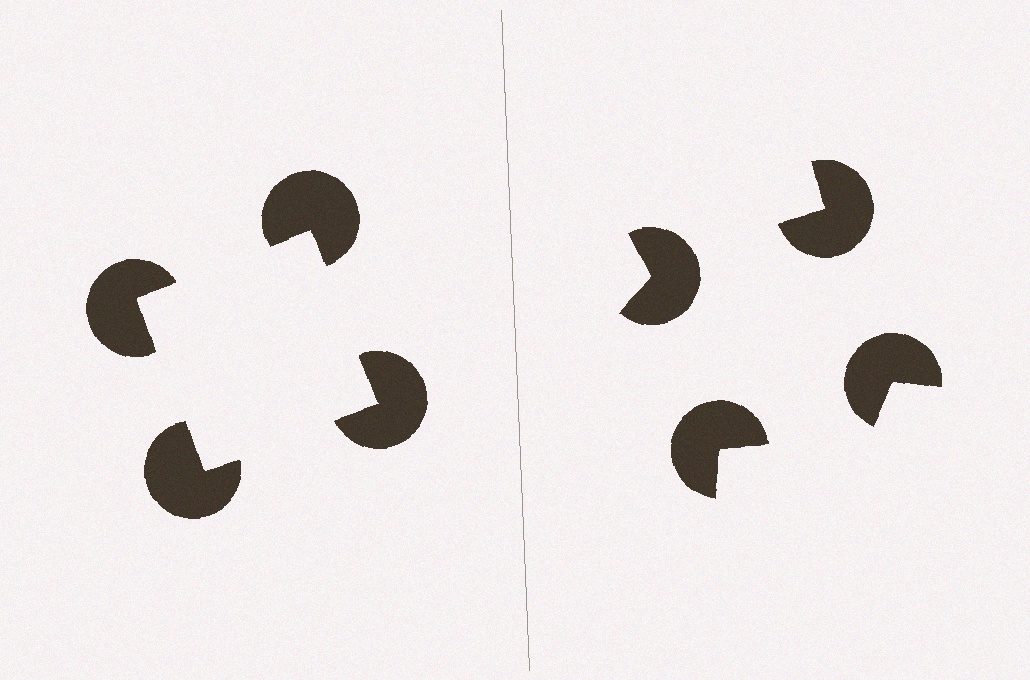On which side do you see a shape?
An illusory square appears on the left side. On the right side the wedge cuts are rotated, so no coherent shape forms.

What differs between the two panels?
The pac-man discs are positioned identically on both sides; only the wedge orientations differ. On the left they align to a square; on the right they are misaligned.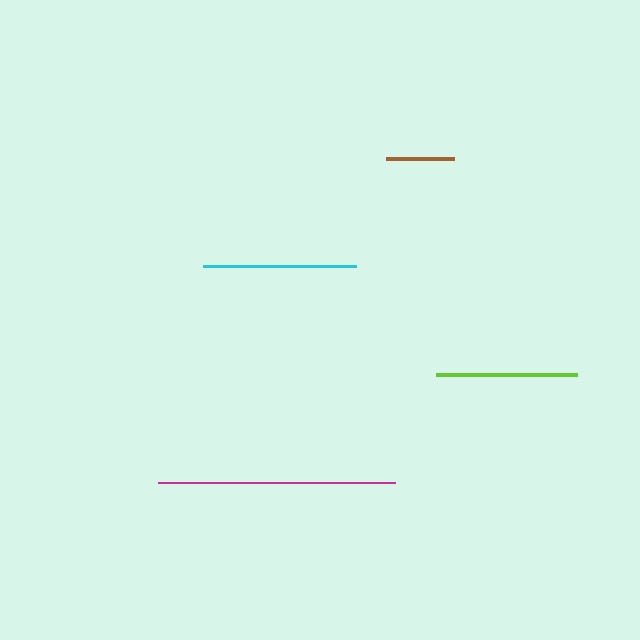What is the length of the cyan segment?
The cyan segment is approximately 153 pixels long.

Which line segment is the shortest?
The brown line is the shortest at approximately 67 pixels.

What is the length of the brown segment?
The brown segment is approximately 67 pixels long.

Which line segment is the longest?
The magenta line is the longest at approximately 237 pixels.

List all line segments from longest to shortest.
From longest to shortest: magenta, cyan, lime, brown.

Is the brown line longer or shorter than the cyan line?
The cyan line is longer than the brown line.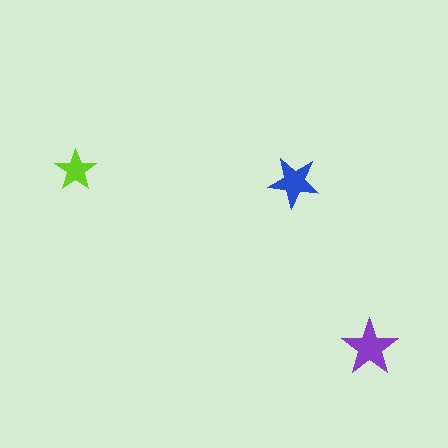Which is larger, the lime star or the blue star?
The blue one.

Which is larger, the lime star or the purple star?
The purple one.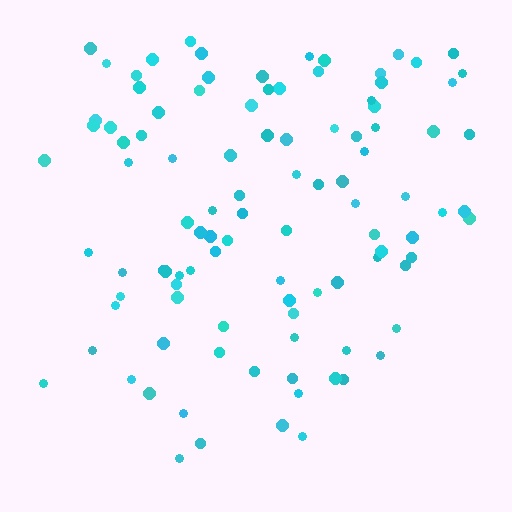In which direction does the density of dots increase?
From bottom to top, with the top side densest.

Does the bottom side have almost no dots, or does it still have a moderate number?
Still a moderate number, just noticeably fewer than the top.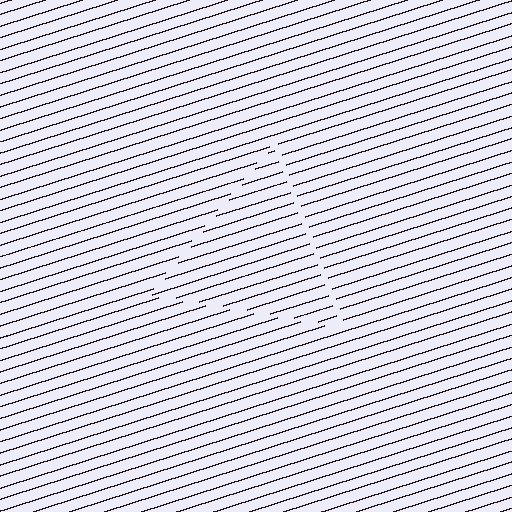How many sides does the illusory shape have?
3 sides — the line-ends trace a triangle.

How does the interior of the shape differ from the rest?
The interior of the shape contains the same grating, shifted by half a period — the contour is defined by the phase discontinuity where line-ends from the inner and outer gratings abut.